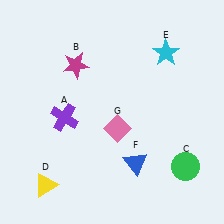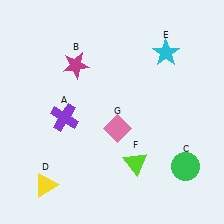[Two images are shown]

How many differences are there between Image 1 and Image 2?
There is 1 difference between the two images.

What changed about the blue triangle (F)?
In Image 1, F is blue. In Image 2, it changed to lime.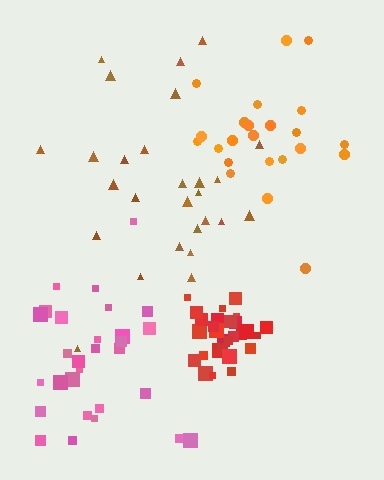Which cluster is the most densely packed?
Red.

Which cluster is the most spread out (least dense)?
Pink.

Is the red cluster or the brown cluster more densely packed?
Red.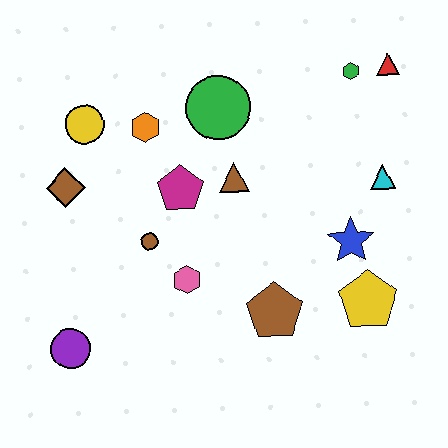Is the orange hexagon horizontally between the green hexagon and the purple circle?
Yes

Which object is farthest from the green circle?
The purple circle is farthest from the green circle.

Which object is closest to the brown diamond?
The yellow circle is closest to the brown diamond.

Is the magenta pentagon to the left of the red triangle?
Yes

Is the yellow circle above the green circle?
No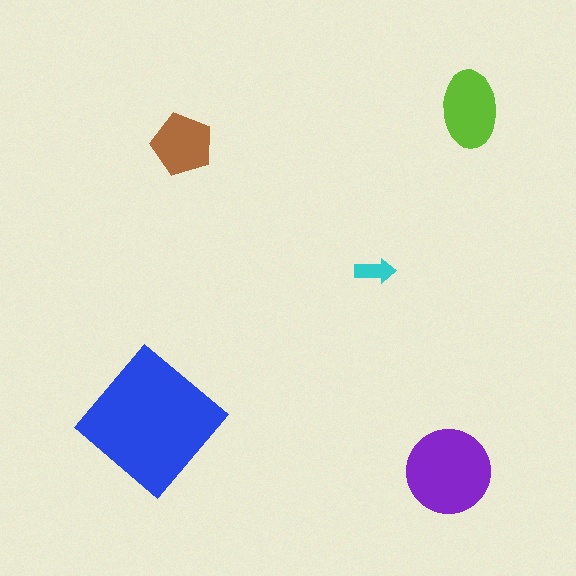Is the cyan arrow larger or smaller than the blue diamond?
Smaller.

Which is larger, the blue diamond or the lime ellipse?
The blue diamond.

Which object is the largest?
The blue diamond.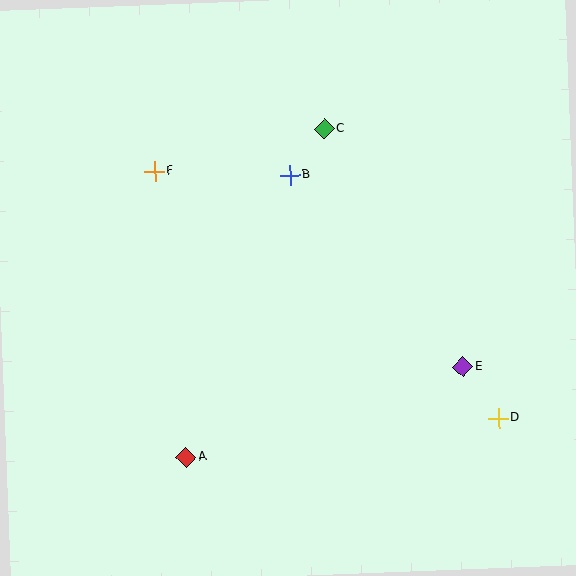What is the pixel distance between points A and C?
The distance between A and C is 356 pixels.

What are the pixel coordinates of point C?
Point C is at (324, 129).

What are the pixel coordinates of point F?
Point F is at (155, 171).